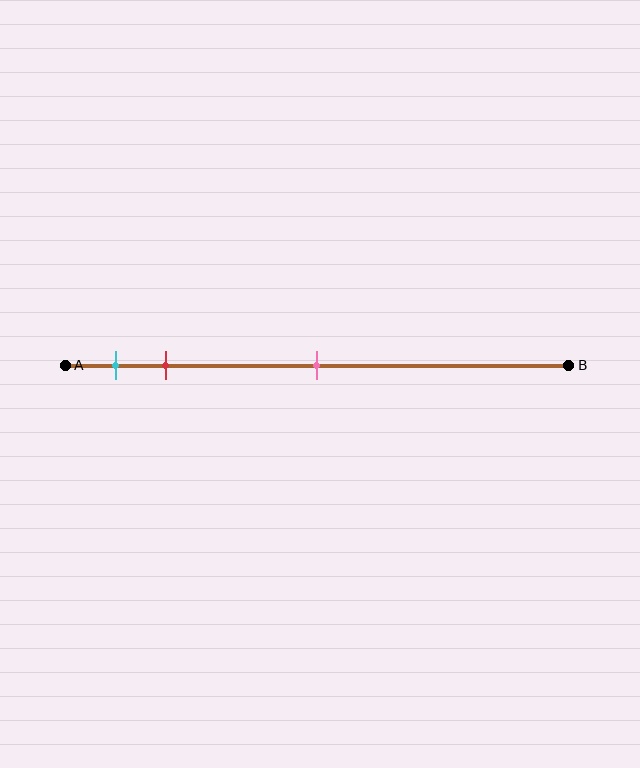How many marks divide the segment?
There are 3 marks dividing the segment.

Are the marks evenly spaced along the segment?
No, the marks are not evenly spaced.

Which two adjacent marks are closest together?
The cyan and red marks are the closest adjacent pair.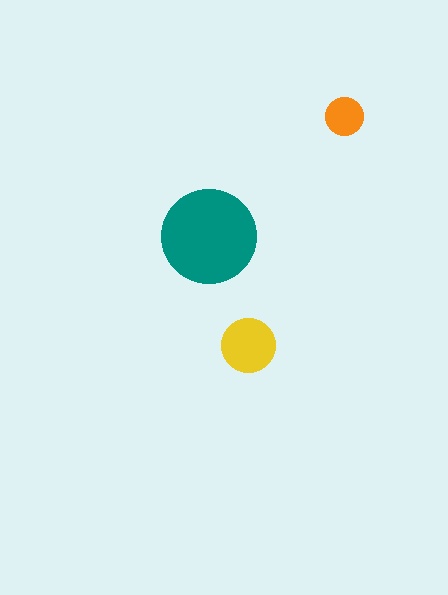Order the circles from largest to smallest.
the teal one, the yellow one, the orange one.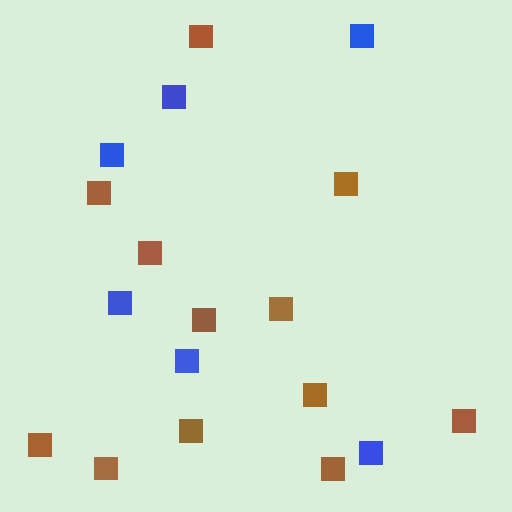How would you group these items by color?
There are 2 groups: one group of blue squares (6) and one group of brown squares (12).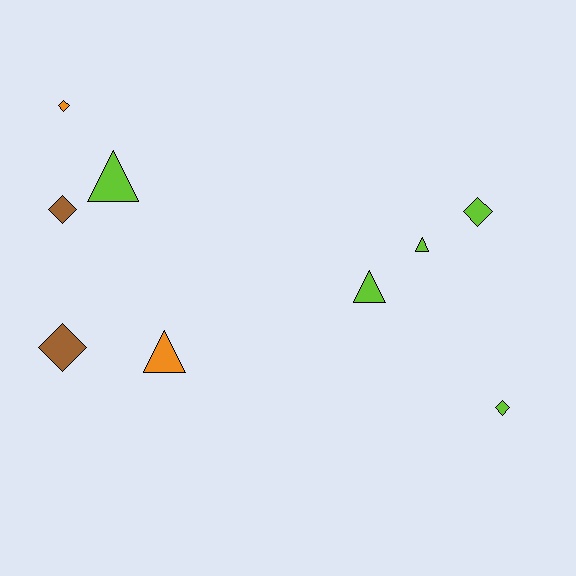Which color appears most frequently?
Lime, with 5 objects.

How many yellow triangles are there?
There are no yellow triangles.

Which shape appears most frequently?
Diamond, with 5 objects.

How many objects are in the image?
There are 9 objects.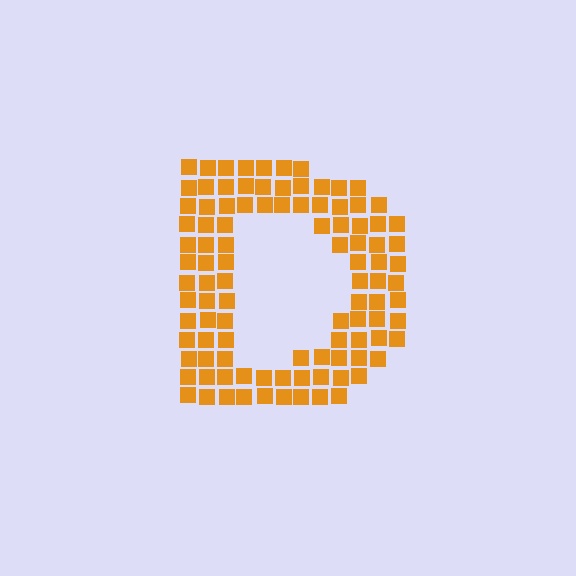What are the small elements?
The small elements are squares.